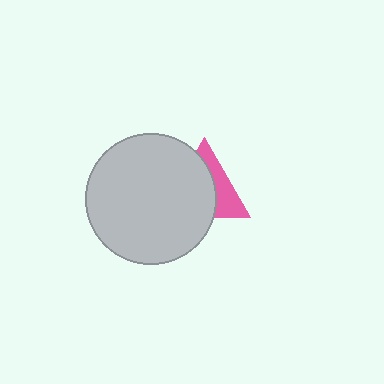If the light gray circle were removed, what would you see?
You would see the complete pink triangle.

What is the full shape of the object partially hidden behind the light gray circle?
The partially hidden object is a pink triangle.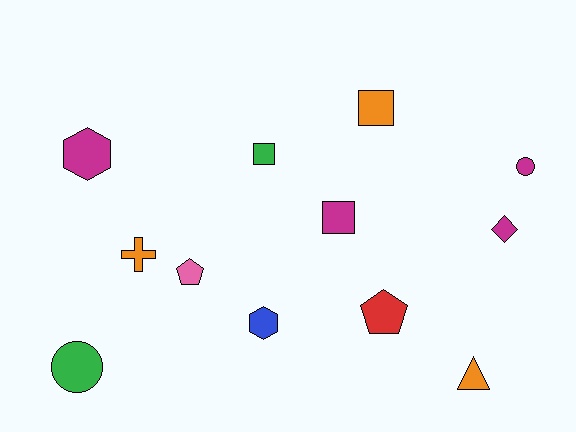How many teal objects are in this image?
There are no teal objects.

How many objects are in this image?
There are 12 objects.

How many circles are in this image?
There are 2 circles.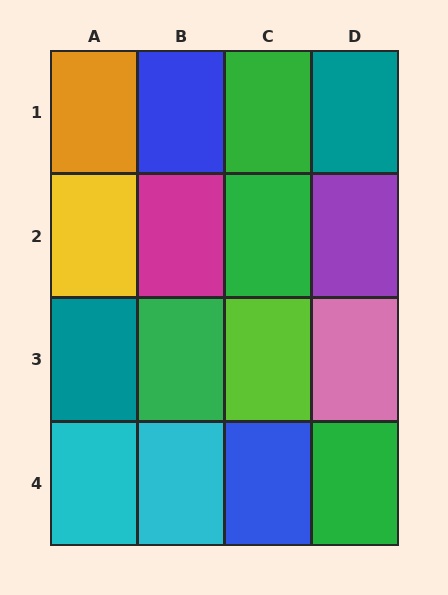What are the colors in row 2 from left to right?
Yellow, magenta, green, purple.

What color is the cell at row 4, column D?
Green.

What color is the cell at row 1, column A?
Orange.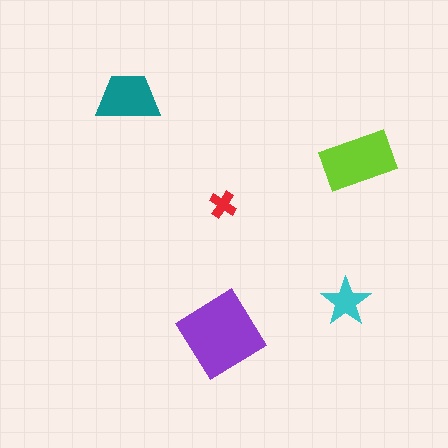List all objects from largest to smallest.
The purple diamond, the lime rectangle, the teal trapezoid, the cyan star, the red cross.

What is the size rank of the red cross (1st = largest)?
5th.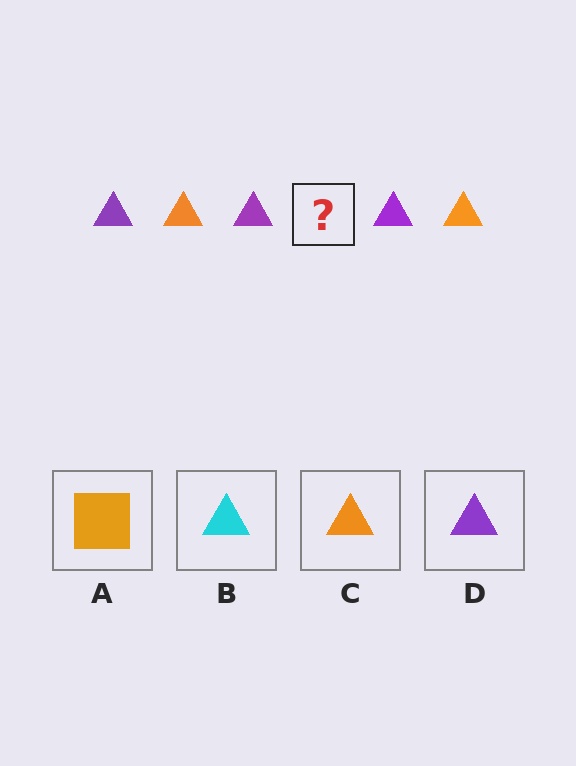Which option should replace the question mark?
Option C.